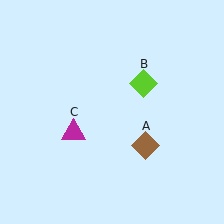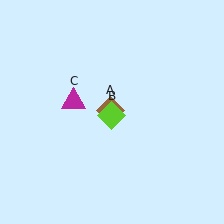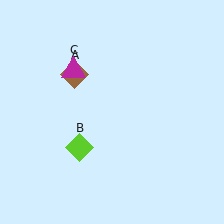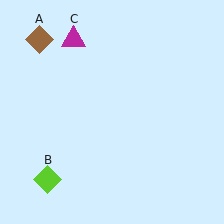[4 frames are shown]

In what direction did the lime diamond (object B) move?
The lime diamond (object B) moved down and to the left.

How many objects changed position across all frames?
3 objects changed position: brown diamond (object A), lime diamond (object B), magenta triangle (object C).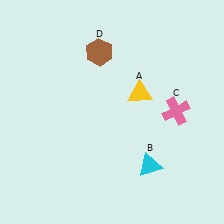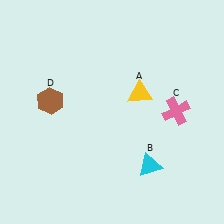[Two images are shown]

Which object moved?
The brown hexagon (D) moved left.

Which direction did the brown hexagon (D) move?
The brown hexagon (D) moved left.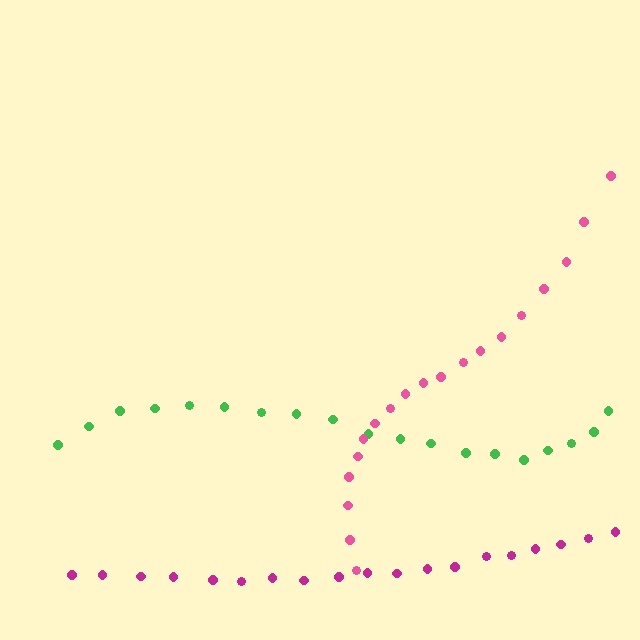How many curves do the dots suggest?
There are 3 distinct paths.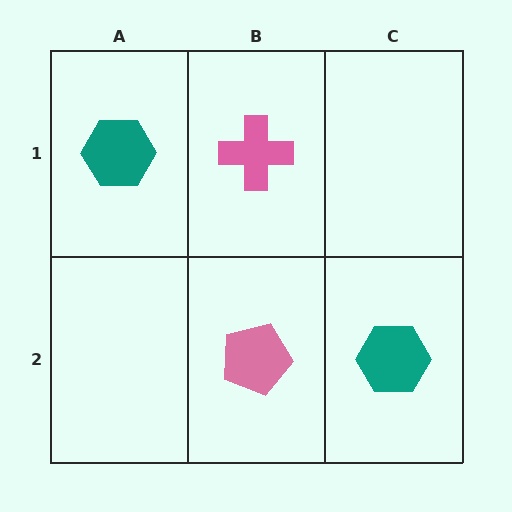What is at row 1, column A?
A teal hexagon.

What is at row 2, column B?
A pink pentagon.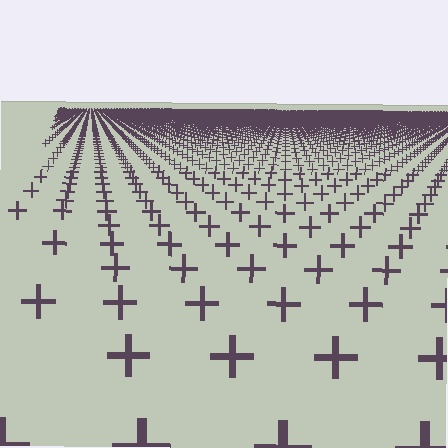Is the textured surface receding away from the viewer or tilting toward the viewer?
The surface is receding away from the viewer. Texture elements get smaller and denser toward the top.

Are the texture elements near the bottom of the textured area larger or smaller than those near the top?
Larger. Near the bottom, elements are closer to the viewer and appear at a bigger on-screen size.